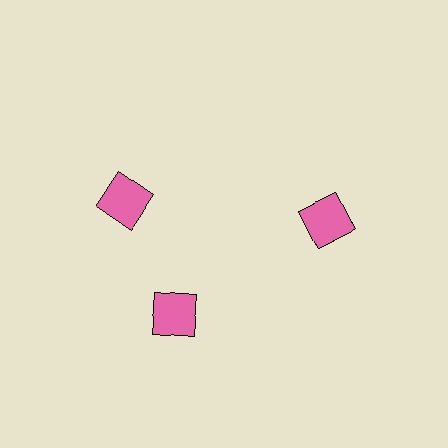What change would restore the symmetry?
The symmetry would be restored by rotating it back into even spacing with its neighbors so that all 3 squares sit at equal angles and equal distance from the center.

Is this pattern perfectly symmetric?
No. The 3 pink squares are arranged in a ring, but one element near the 11 o'clock position is rotated out of alignment along the ring, breaking the 3-fold rotational symmetry.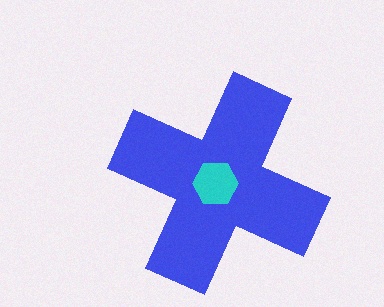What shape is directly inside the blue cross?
The cyan hexagon.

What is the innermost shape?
The cyan hexagon.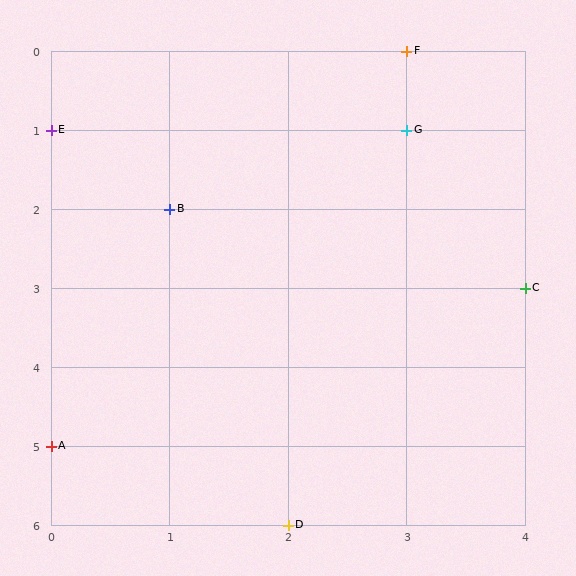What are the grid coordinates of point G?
Point G is at grid coordinates (3, 1).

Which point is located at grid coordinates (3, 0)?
Point F is at (3, 0).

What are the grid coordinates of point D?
Point D is at grid coordinates (2, 6).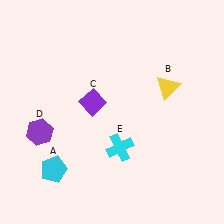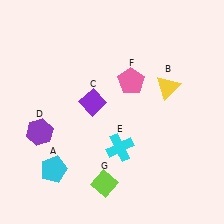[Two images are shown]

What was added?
A pink pentagon (F), a lime diamond (G) were added in Image 2.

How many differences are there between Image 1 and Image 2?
There are 2 differences between the two images.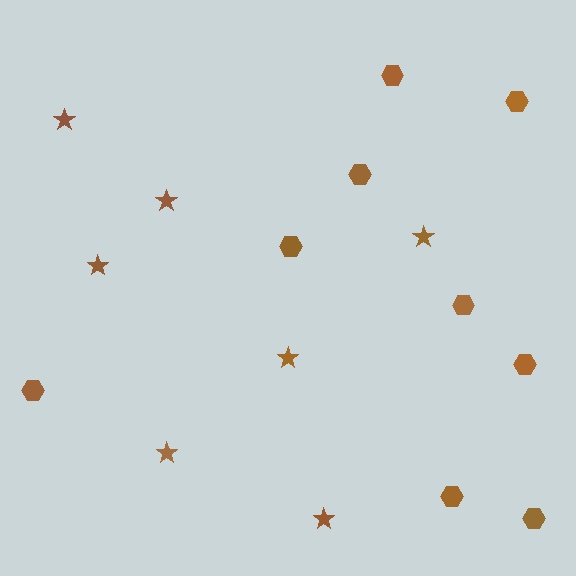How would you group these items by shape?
There are 2 groups: one group of stars (7) and one group of hexagons (9).